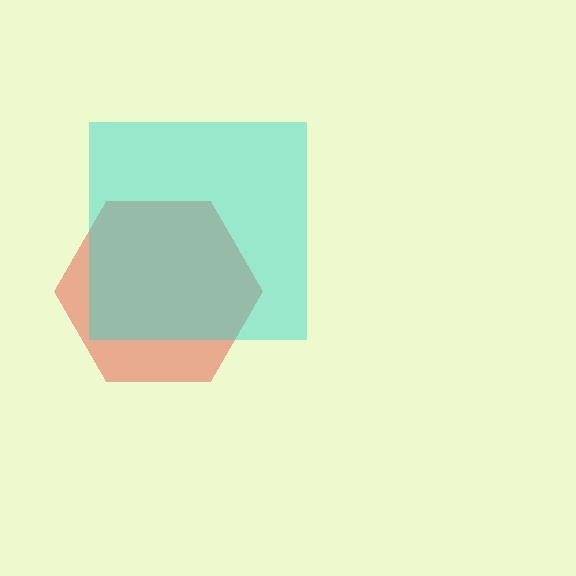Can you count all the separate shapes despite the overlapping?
Yes, there are 2 separate shapes.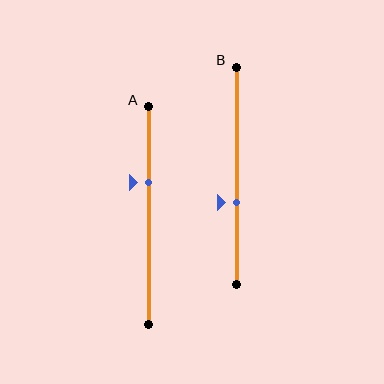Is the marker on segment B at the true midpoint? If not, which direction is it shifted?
No, the marker on segment B is shifted downward by about 12% of the segment length.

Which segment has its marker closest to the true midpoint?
Segment B has its marker closest to the true midpoint.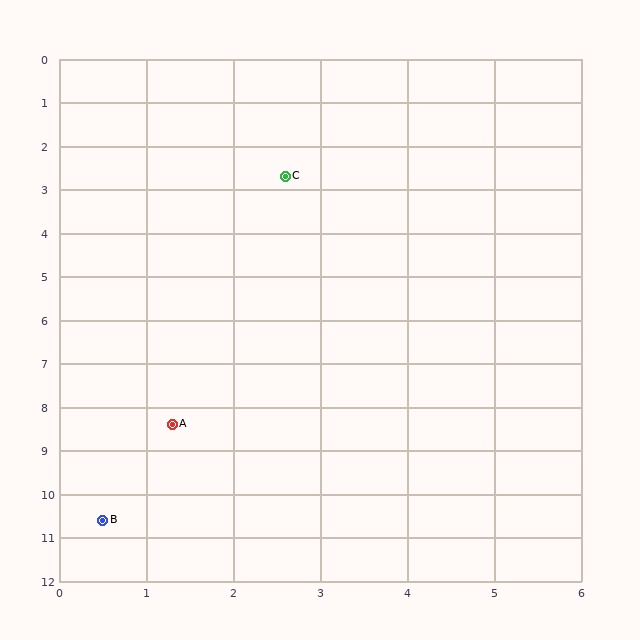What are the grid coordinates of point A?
Point A is at approximately (1.3, 8.4).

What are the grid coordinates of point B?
Point B is at approximately (0.5, 10.6).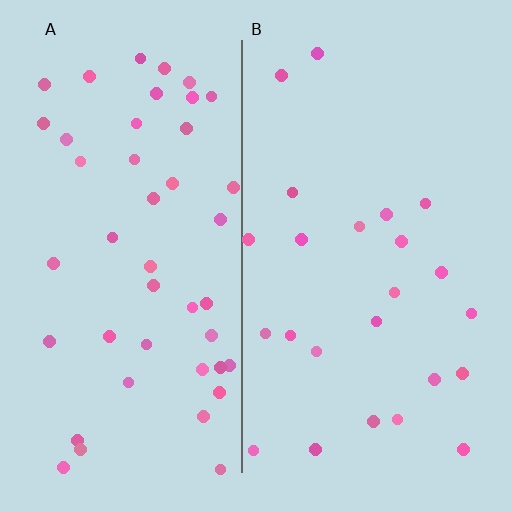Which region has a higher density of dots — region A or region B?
A (the left).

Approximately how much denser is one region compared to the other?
Approximately 1.9× — region A over region B.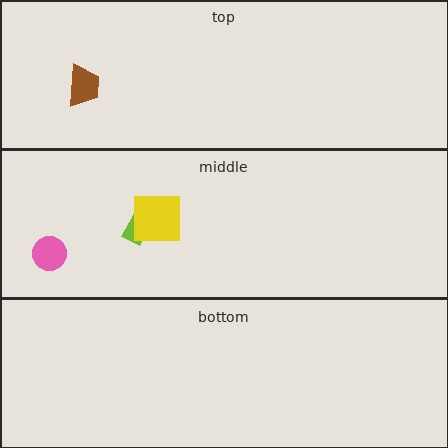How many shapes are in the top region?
1.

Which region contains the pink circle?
The middle region.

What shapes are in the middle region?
The lime rectangle, the yellow square, the pink circle.